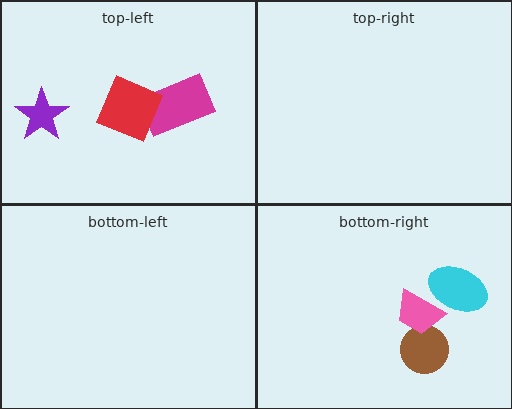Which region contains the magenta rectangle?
The top-left region.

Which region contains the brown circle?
The bottom-right region.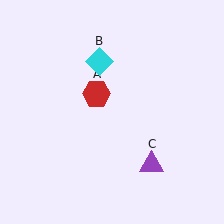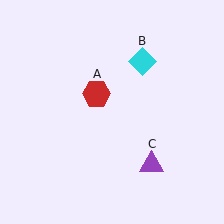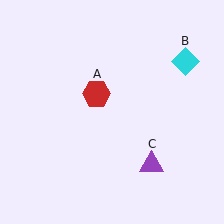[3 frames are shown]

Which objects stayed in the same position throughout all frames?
Red hexagon (object A) and purple triangle (object C) remained stationary.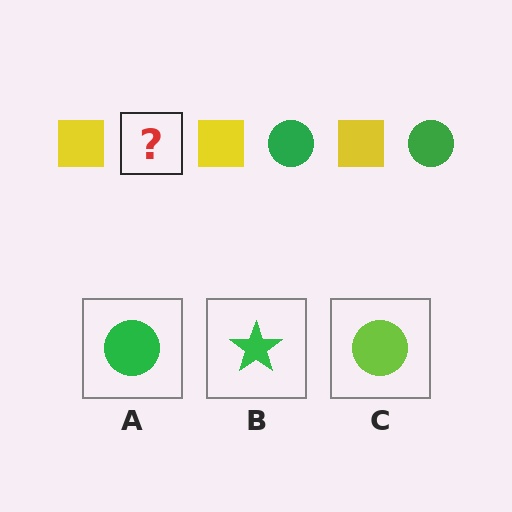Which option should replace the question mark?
Option A.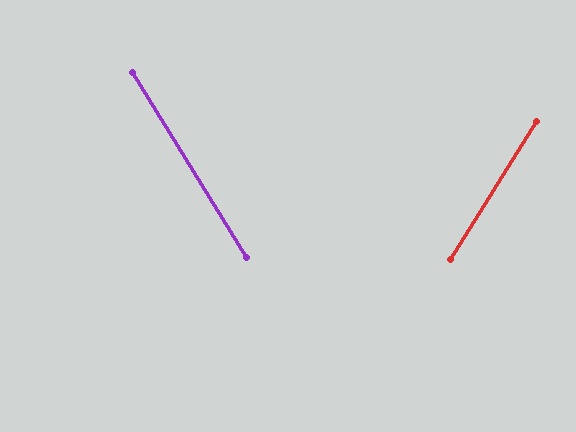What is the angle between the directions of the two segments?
Approximately 64 degrees.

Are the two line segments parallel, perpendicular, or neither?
Neither parallel nor perpendicular — they differ by about 64°.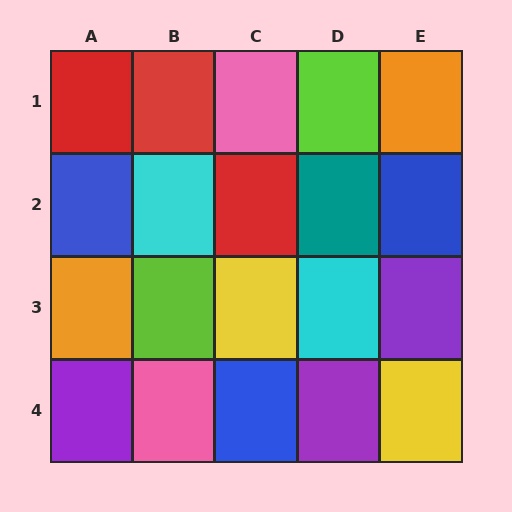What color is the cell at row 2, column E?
Blue.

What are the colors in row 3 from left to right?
Orange, lime, yellow, cyan, purple.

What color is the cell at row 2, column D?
Teal.